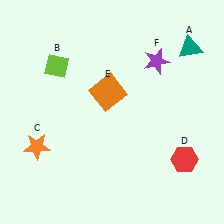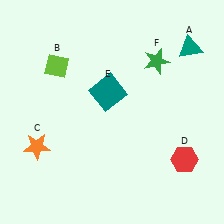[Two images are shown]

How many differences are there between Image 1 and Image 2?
There are 2 differences between the two images.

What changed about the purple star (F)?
In Image 1, F is purple. In Image 2, it changed to green.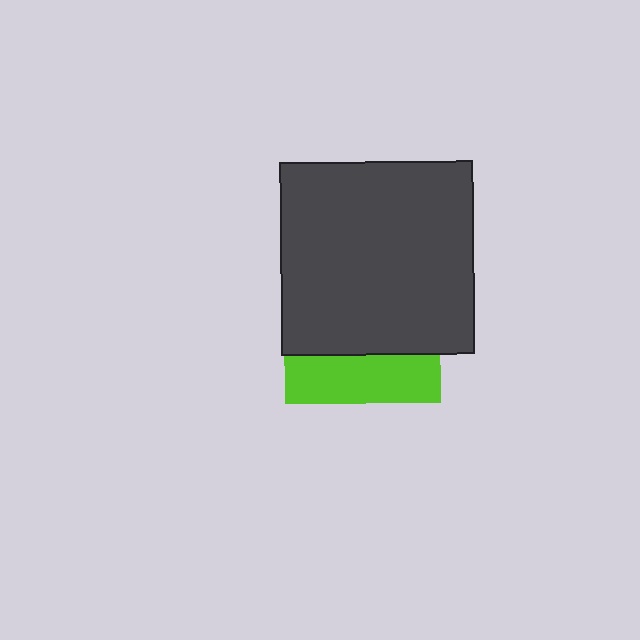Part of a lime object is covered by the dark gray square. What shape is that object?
It is a square.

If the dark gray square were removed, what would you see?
You would see the complete lime square.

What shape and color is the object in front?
The object in front is a dark gray square.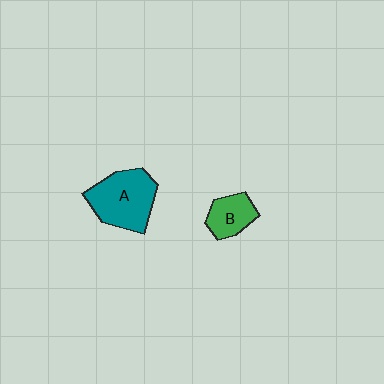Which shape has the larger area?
Shape A (teal).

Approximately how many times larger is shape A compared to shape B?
Approximately 1.9 times.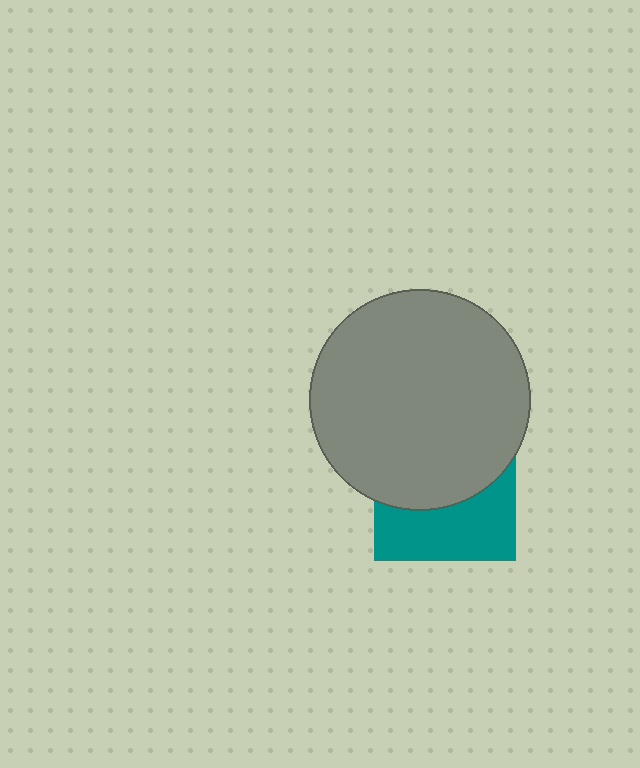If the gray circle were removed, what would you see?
You would see the complete teal square.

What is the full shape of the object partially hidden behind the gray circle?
The partially hidden object is a teal square.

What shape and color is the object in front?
The object in front is a gray circle.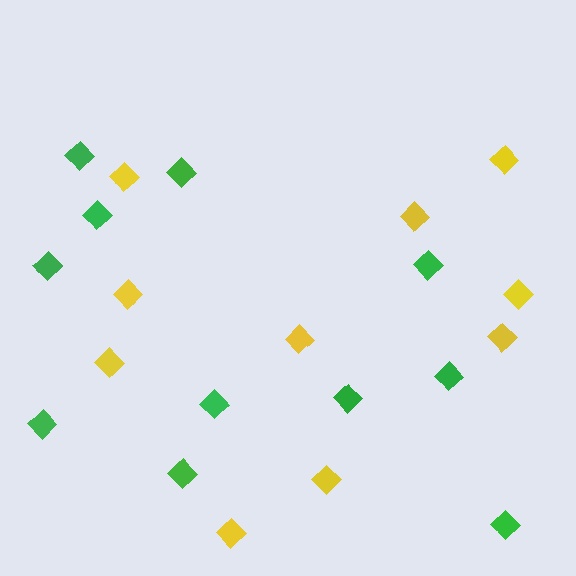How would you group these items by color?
There are 2 groups: one group of yellow diamonds (10) and one group of green diamonds (11).